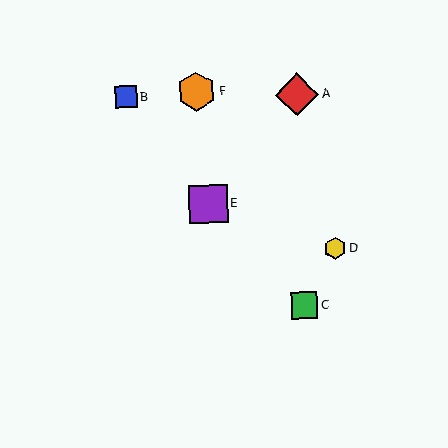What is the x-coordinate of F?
Object F is at x≈196.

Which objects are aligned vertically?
Objects A, C are aligned vertically.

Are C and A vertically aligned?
Yes, both are at x≈304.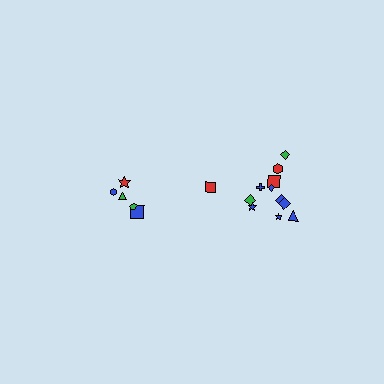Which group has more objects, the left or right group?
The right group.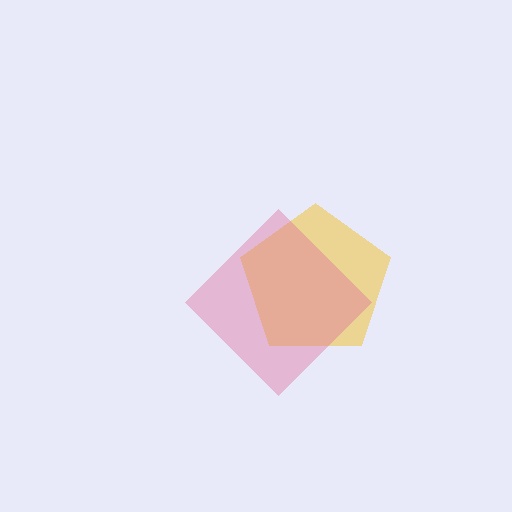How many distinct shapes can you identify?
There are 2 distinct shapes: a yellow pentagon, a pink diamond.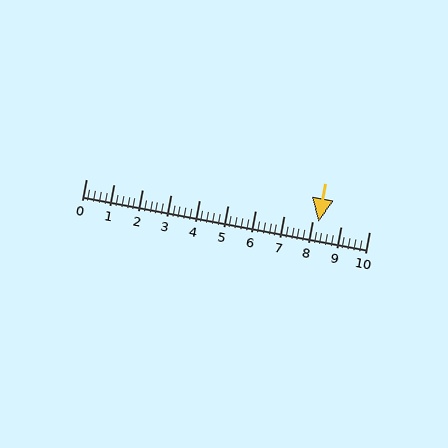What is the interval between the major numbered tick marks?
The major tick marks are spaced 1 units apart.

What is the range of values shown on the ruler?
The ruler shows values from 0 to 10.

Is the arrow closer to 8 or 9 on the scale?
The arrow is closer to 8.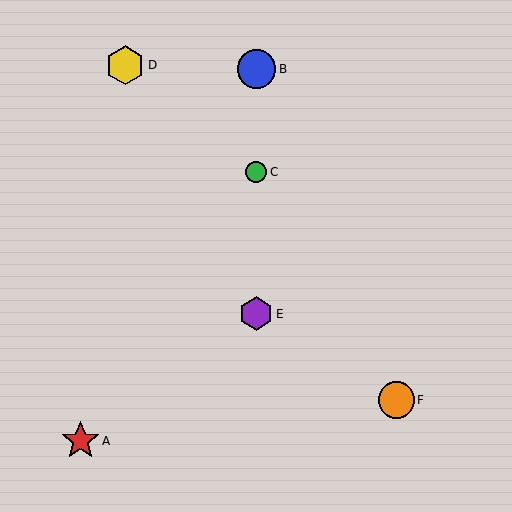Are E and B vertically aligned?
Yes, both are at x≈256.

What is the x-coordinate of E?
Object E is at x≈256.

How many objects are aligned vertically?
3 objects (B, C, E) are aligned vertically.